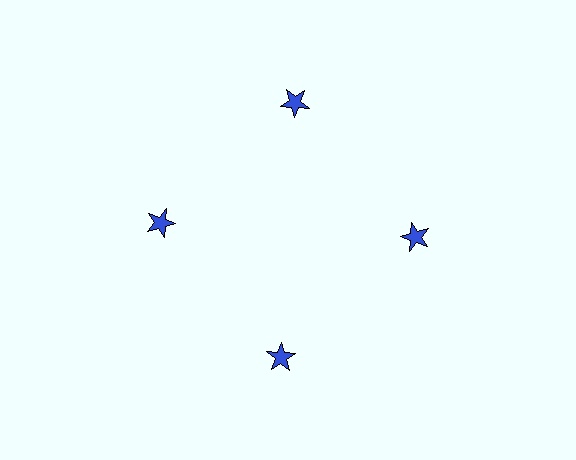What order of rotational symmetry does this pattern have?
This pattern has 4-fold rotational symmetry.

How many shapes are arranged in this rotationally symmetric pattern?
There are 4 shapes, arranged in 4 groups of 1.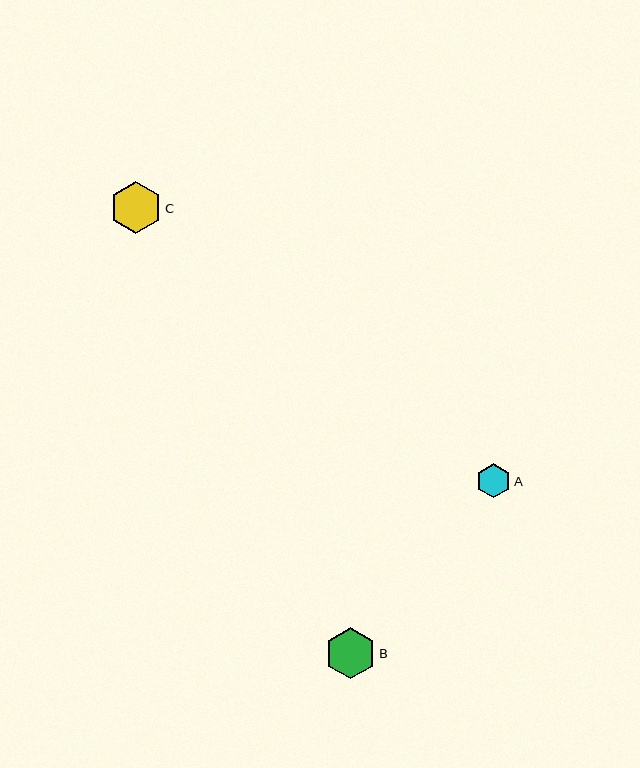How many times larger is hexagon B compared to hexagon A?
Hexagon B is approximately 1.5 times the size of hexagon A.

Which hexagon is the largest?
Hexagon C is the largest with a size of approximately 52 pixels.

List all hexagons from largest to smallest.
From largest to smallest: C, B, A.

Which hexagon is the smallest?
Hexagon A is the smallest with a size of approximately 34 pixels.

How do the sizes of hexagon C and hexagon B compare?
Hexagon C and hexagon B are approximately the same size.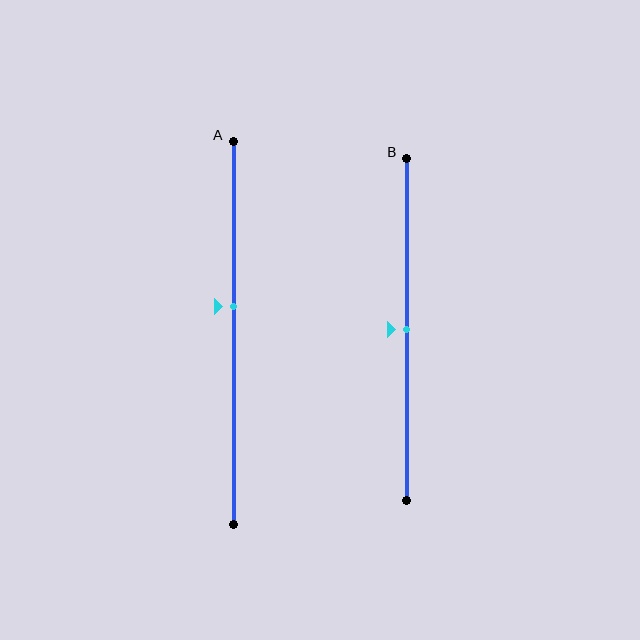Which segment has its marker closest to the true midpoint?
Segment B has its marker closest to the true midpoint.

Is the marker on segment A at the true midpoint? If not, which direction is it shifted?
No, the marker on segment A is shifted upward by about 7% of the segment length.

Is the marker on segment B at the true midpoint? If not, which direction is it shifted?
Yes, the marker on segment B is at the true midpoint.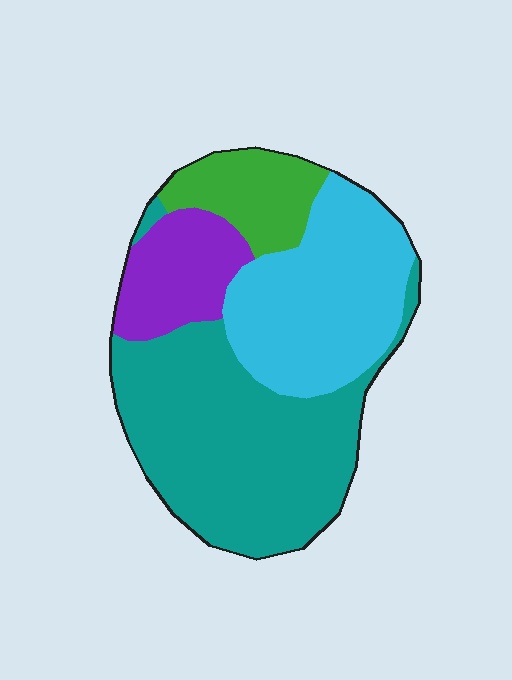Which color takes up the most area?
Teal, at roughly 45%.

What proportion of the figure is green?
Green covers about 10% of the figure.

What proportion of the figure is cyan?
Cyan covers 30% of the figure.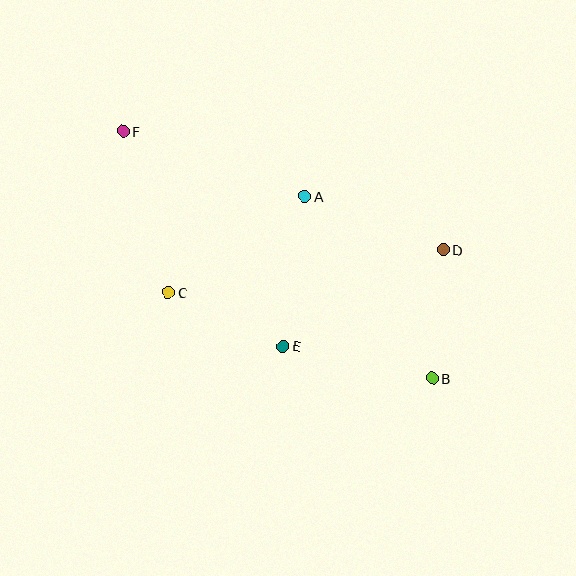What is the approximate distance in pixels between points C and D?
The distance between C and D is approximately 278 pixels.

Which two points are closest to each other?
Points C and E are closest to each other.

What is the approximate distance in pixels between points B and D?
The distance between B and D is approximately 129 pixels.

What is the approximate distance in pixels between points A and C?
The distance between A and C is approximately 167 pixels.